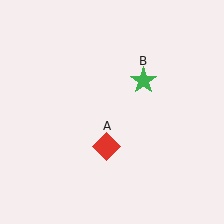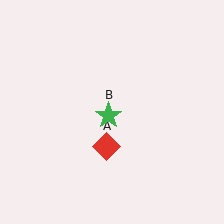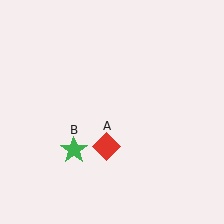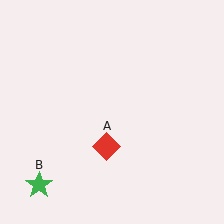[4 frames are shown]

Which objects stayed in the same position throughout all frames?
Red diamond (object A) remained stationary.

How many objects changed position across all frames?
1 object changed position: green star (object B).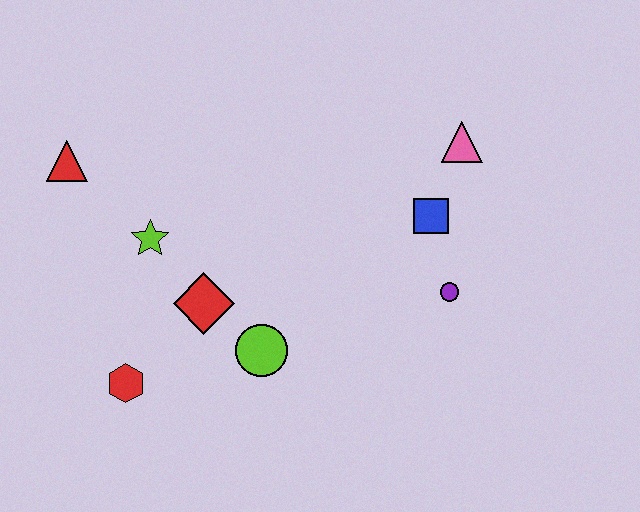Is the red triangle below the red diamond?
No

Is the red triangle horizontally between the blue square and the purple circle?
No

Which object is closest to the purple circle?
The blue square is closest to the purple circle.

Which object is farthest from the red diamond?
The pink triangle is farthest from the red diamond.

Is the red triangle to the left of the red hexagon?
Yes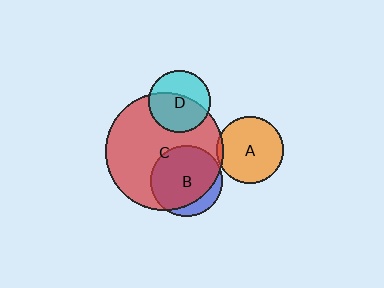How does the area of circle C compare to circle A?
Approximately 3.2 times.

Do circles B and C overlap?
Yes.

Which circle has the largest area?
Circle C (red).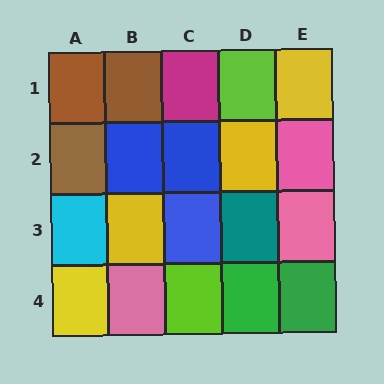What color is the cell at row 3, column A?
Cyan.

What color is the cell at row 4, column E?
Green.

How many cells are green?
2 cells are green.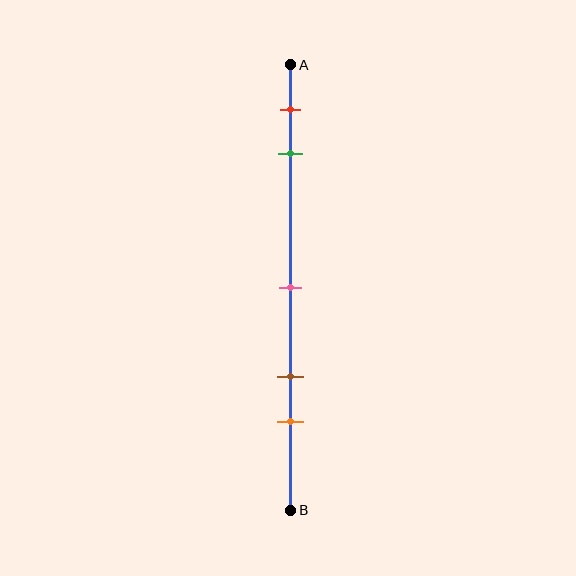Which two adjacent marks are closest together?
The red and green marks are the closest adjacent pair.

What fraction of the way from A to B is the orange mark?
The orange mark is approximately 80% (0.8) of the way from A to B.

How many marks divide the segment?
There are 5 marks dividing the segment.